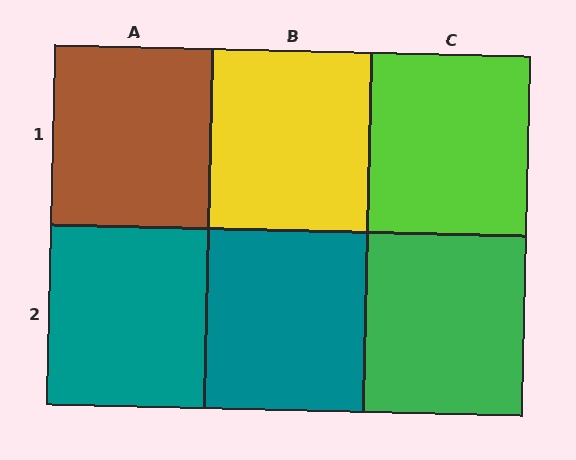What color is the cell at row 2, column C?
Green.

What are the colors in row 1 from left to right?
Brown, yellow, lime.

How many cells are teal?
2 cells are teal.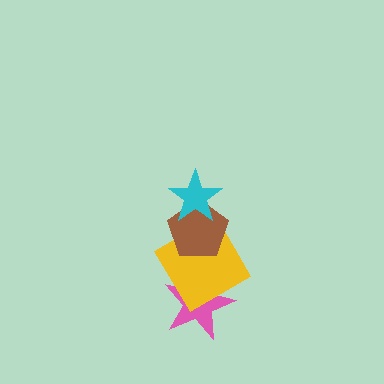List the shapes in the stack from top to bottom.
From top to bottom: the cyan star, the brown pentagon, the yellow diamond, the pink star.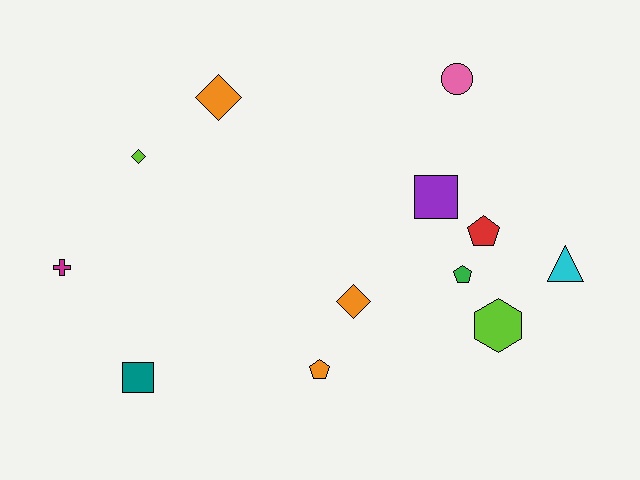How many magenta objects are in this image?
There is 1 magenta object.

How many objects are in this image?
There are 12 objects.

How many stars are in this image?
There are no stars.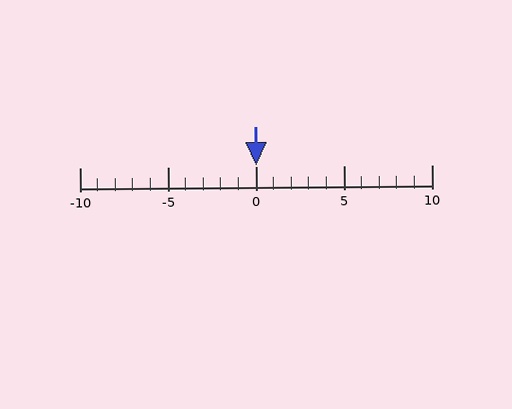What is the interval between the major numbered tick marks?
The major tick marks are spaced 5 units apart.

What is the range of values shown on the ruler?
The ruler shows values from -10 to 10.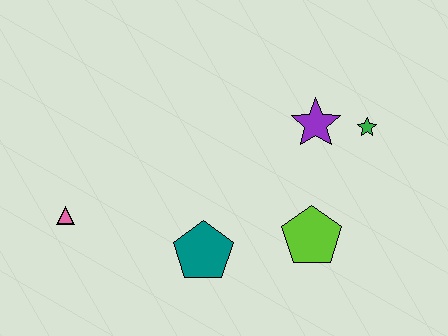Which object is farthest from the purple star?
The pink triangle is farthest from the purple star.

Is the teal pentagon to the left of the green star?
Yes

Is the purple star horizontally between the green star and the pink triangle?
Yes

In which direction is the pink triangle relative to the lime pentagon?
The pink triangle is to the left of the lime pentagon.